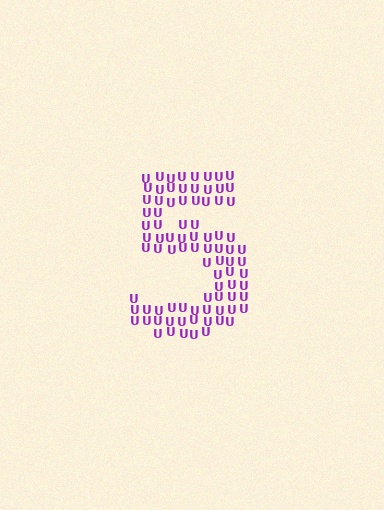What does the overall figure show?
The overall figure shows the digit 5.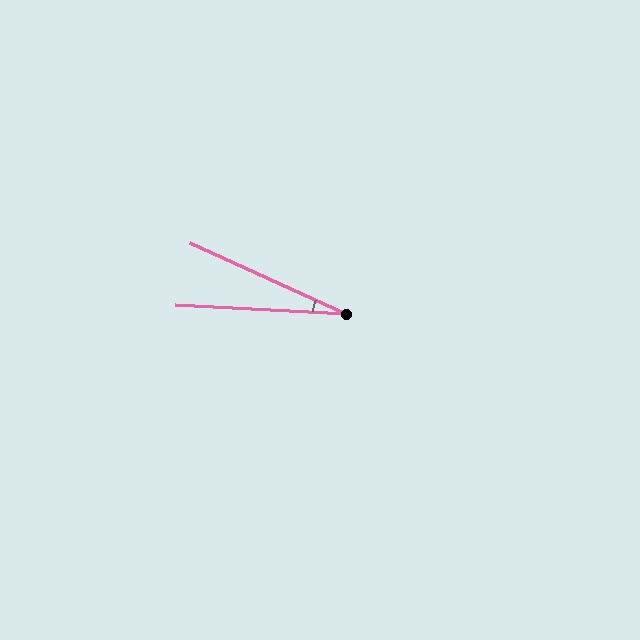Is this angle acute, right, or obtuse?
It is acute.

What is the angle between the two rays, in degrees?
Approximately 21 degrees.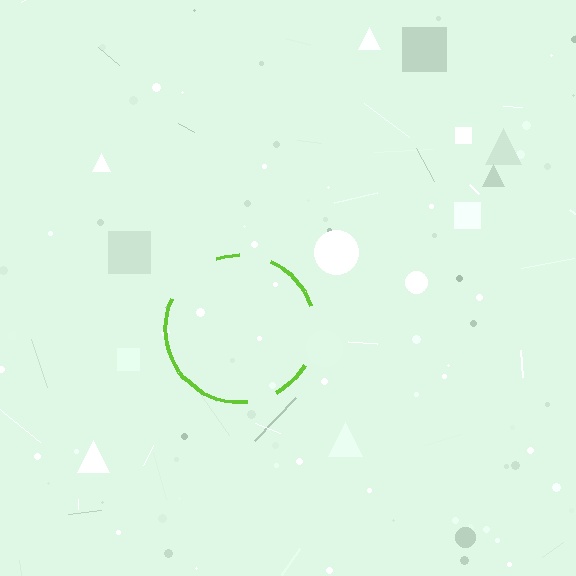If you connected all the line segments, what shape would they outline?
They would outline a circle.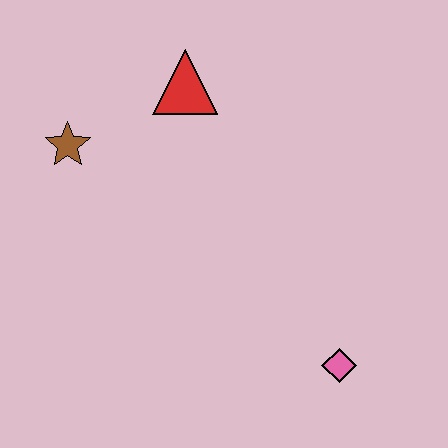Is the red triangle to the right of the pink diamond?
No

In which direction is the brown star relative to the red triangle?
The brown star is to the left of the red triangle.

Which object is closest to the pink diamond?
The red triangle is closest to the pink diamond.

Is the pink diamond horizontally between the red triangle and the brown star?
No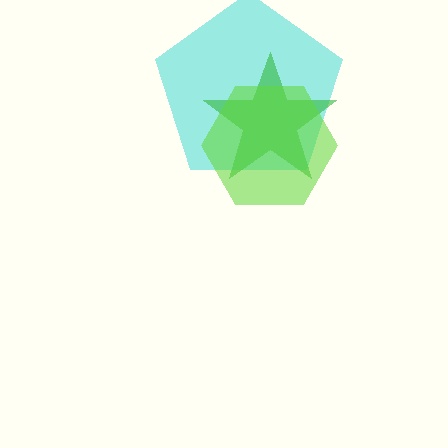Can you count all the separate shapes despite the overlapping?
Yes, there are 3 separate shapes.